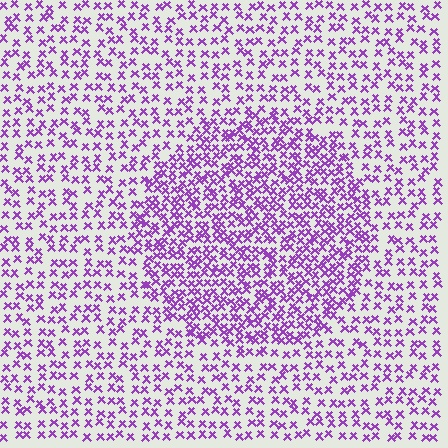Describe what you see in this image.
The image contains small purple elements arranged at two different densities. A circle-shaped region is visible where the elements are more densely packed than the surrounding area.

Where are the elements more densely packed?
The elements are more densely packed inside the circle boundary.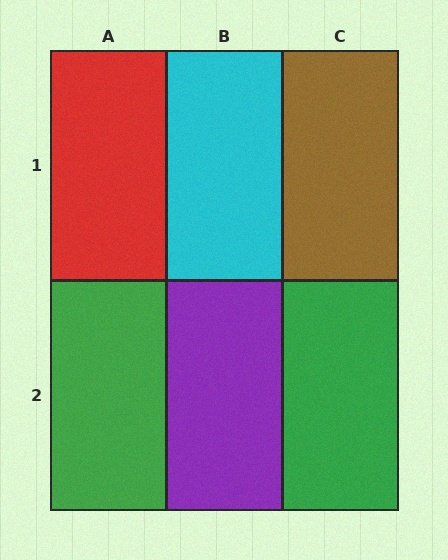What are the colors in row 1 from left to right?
Red, cyan, brown.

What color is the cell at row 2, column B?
Purple.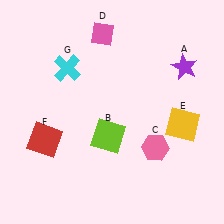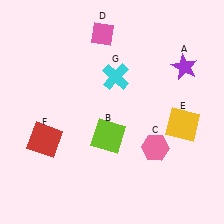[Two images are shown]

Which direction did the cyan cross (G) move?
The cyan cross (G) moved right.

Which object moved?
The cyan cross (G) moved right.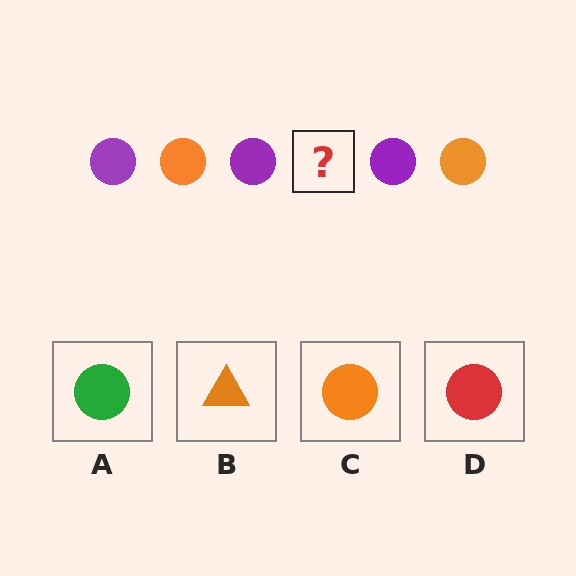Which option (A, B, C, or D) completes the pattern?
C.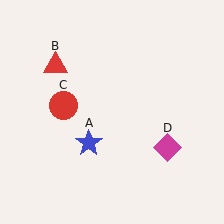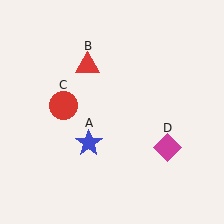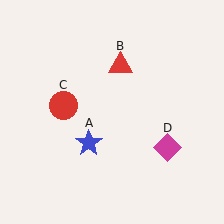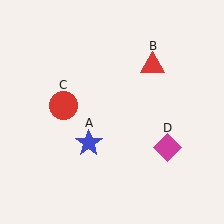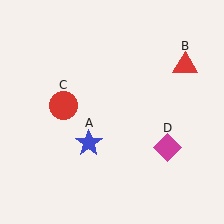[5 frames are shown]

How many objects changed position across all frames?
1 object changed position: red triangle (object B).